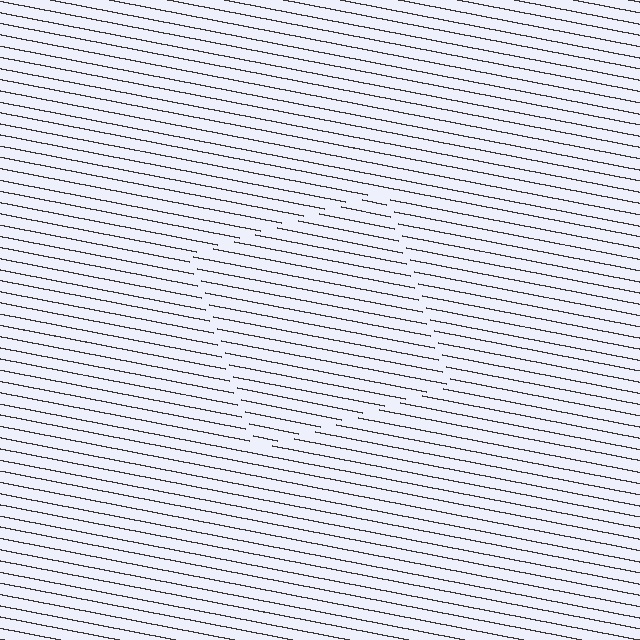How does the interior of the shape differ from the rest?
The interior of the shape contains the same grating, shifted by half a period — the contour is defined by the phase discontinuity where line-ends from the inner and outer gratings abut.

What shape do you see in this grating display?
An illusory square. The interior of the shape contains the same grating, shifted by half a period — the contour is defined by the phase discontinuity where line-ends from the inner and outer gratings abut.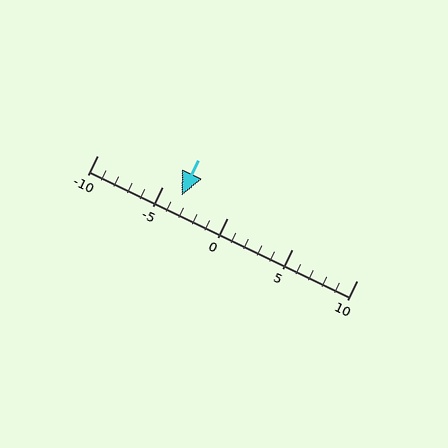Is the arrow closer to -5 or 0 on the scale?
The arrow is closer to -5.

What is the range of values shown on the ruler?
The ruler shows values from -10 to 10.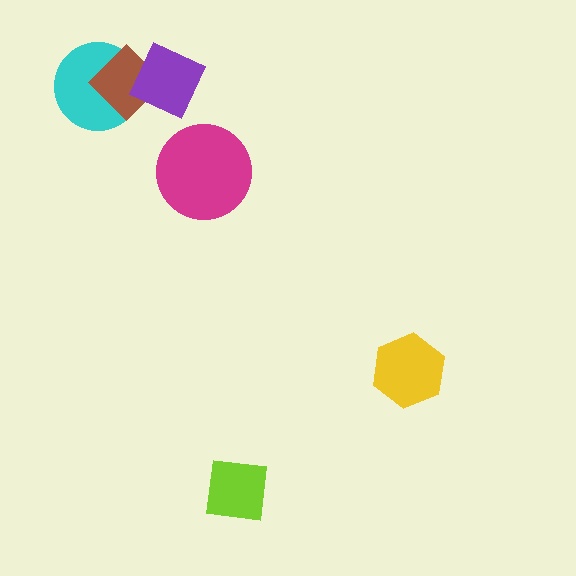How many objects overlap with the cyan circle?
2 objects overlap with the cyan circle.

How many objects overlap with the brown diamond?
2 objects overlap with the brown diamond.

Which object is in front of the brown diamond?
The purple diamond is in front of the brown diamond.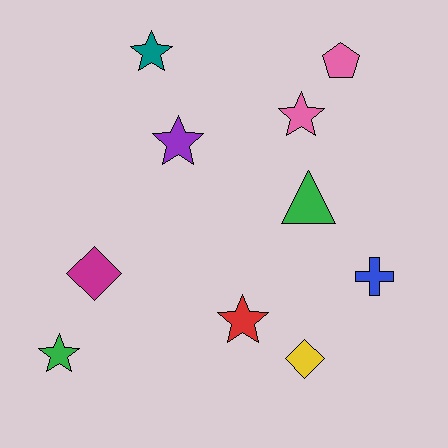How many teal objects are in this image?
There is 1 teal object.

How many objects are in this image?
There are 10 objects.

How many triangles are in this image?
There is 1 triangle.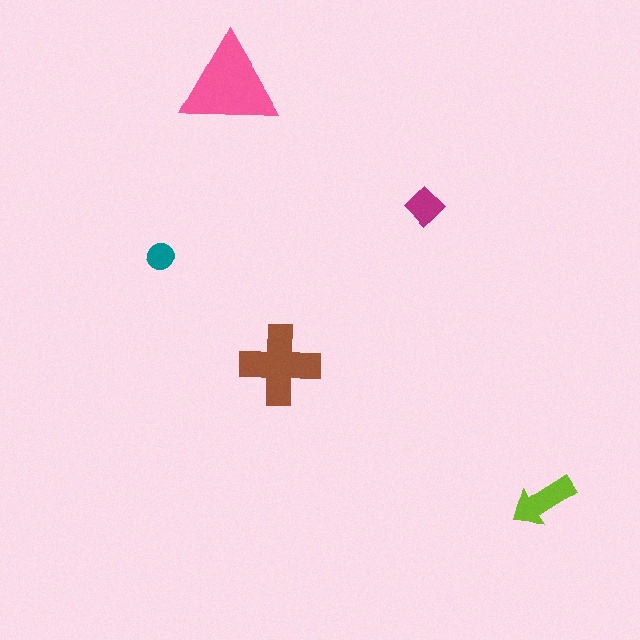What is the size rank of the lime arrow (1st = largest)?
3rd.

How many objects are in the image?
There are 5 objects in the image.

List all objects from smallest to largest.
The teal circle, the magenta diamond, the lime arrow, the brown cross, the pink triangle.